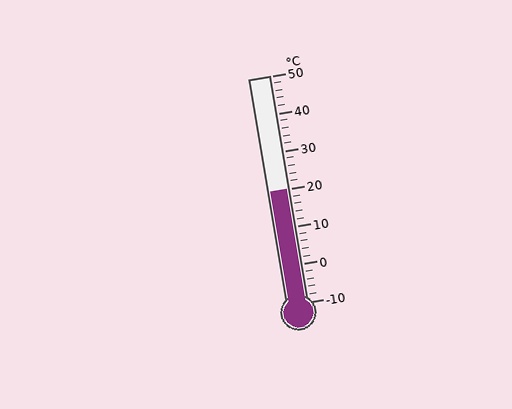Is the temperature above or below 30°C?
The temperature is below 30°C.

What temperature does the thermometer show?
The thermometer shows approximately 20°C.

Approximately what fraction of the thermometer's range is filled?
The thermometer is filled to approximately 50% of its range.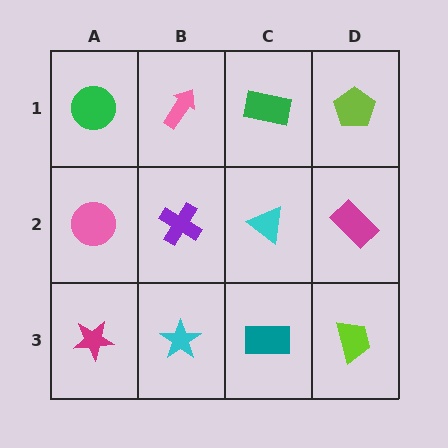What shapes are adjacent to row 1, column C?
A cyan triangle (row 2, column C), a pink arrow (row 1, column B), a lime pentagon (row 1, column D).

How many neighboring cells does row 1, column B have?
3.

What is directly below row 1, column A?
A pink circle.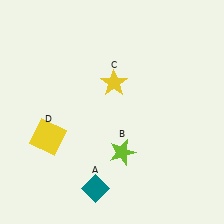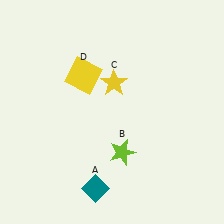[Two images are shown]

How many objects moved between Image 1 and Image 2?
1 object moved between the two images.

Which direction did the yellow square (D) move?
The yellow square (D) moved up.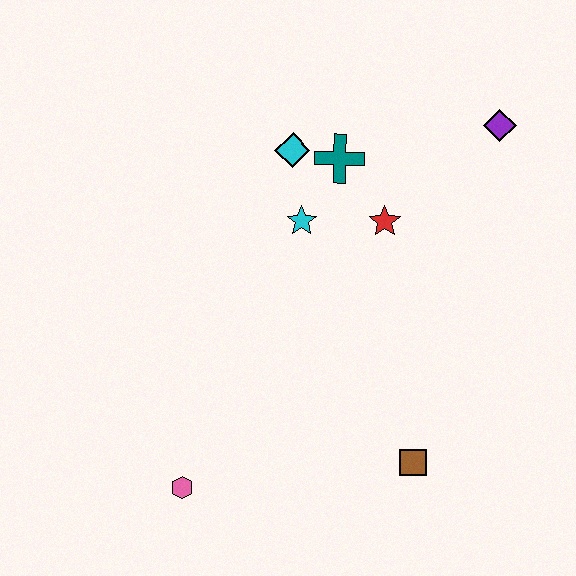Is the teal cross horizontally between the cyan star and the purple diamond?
Yes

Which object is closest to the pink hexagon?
The brown square is closest to the pink hexagon.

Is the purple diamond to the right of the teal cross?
Yes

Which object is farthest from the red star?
The pink hexagon is farthest from the red star.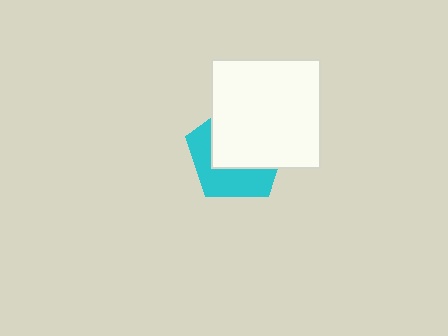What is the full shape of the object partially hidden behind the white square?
The partially hidden object is a cyan pentagon.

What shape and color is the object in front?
The object in front is a white square.